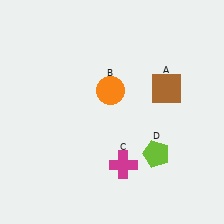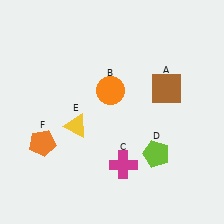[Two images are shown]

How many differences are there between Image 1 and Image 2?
There are 2 differences between the two images.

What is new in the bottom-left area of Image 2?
A yellow triangle (E) was added in the bottom-left area of Image 2.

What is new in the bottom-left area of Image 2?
An orange pentagon (F) was added in the bottom-left area of Image 2.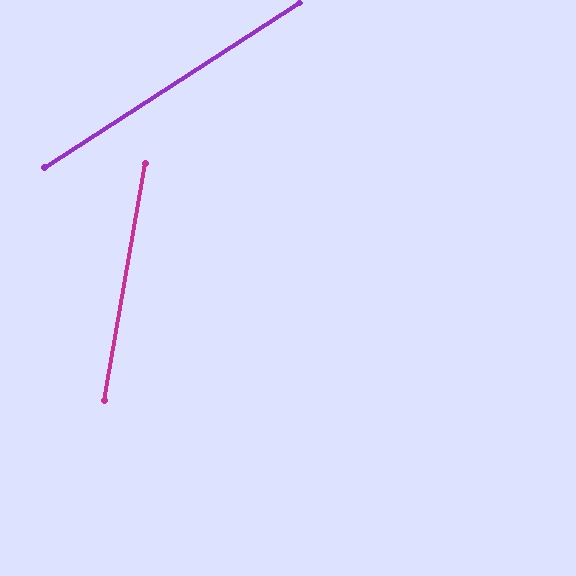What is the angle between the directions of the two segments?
Approximately 47 degrees.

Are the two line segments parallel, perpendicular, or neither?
Neither parallel nor perpendicular — they differ by about 47°.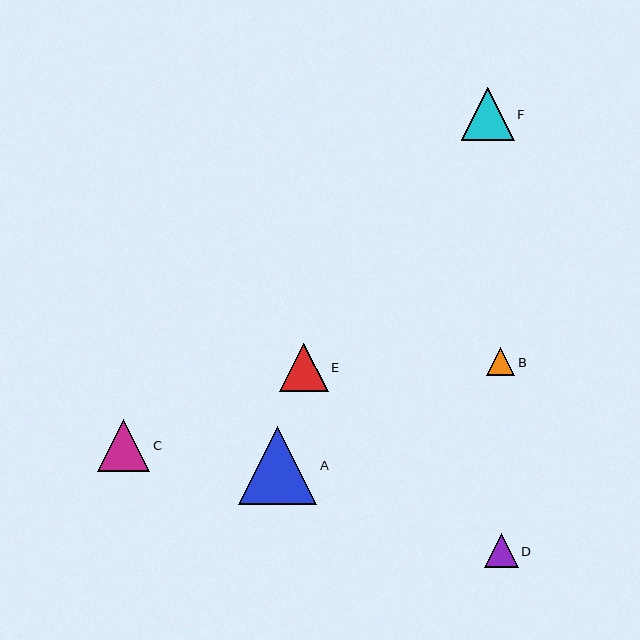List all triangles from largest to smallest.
From largest to smallest: A, F, C, E, D, B.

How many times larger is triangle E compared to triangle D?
Triangle E is approximately 1.4 times the size of triangle D.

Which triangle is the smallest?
Triangle B is the smallest with a size of approximately 28 pixels.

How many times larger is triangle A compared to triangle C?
Triangle A is approximately 1.5 times the size of triangle C.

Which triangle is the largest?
Triangle A is the largest with a size of approximately 78 pixels.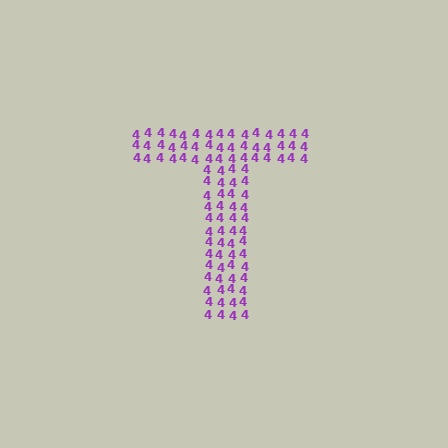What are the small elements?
The small elements are digit 4's.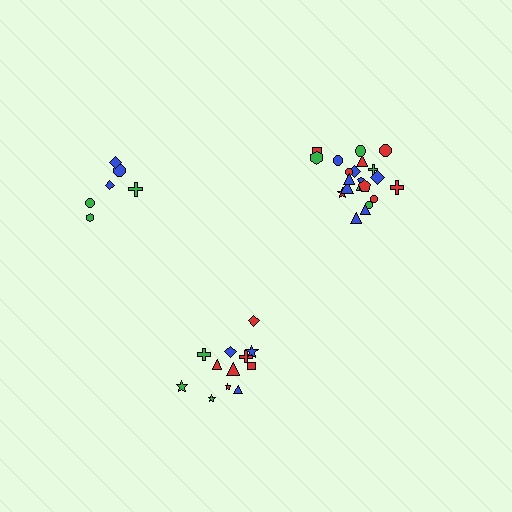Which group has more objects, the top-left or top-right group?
The top-right group.